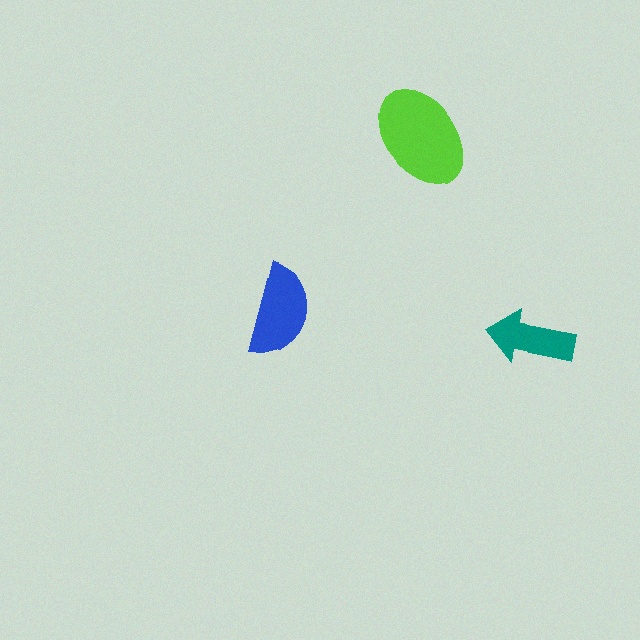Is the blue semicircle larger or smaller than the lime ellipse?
Smaller.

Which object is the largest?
The lime ellipse.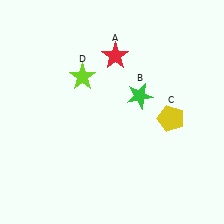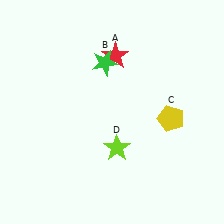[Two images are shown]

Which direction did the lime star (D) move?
The lime star (D) moved down.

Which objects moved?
The objects that moved are: the green star (B), the lime star (D).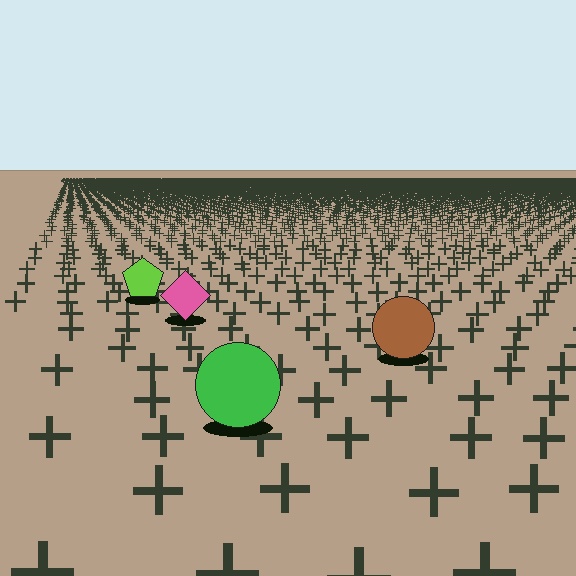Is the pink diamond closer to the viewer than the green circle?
No. The green circle is closer — you can tell from the texture gradient: the ground texture is coarser near it.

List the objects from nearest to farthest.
From nearest to farthest: the green circle, the brown circle, the pink diamond, the lime pentagon.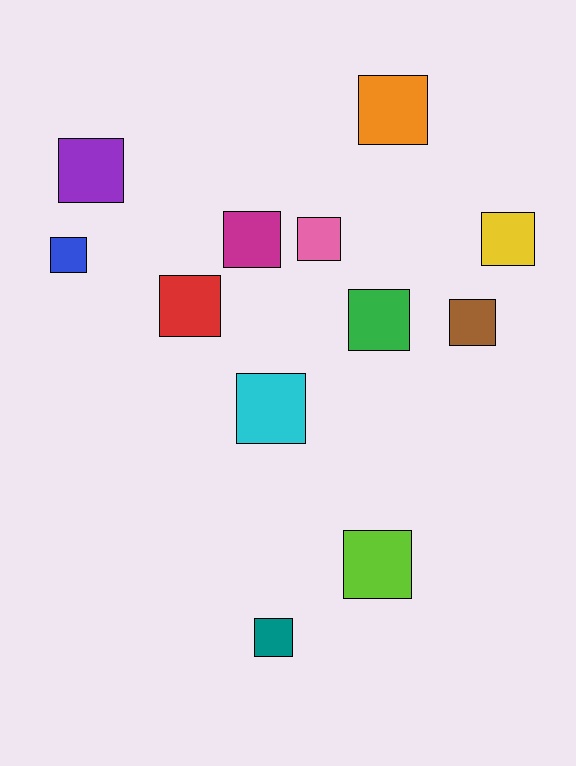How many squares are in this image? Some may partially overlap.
There are 12 squares.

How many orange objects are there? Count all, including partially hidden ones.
There is 1 orange object.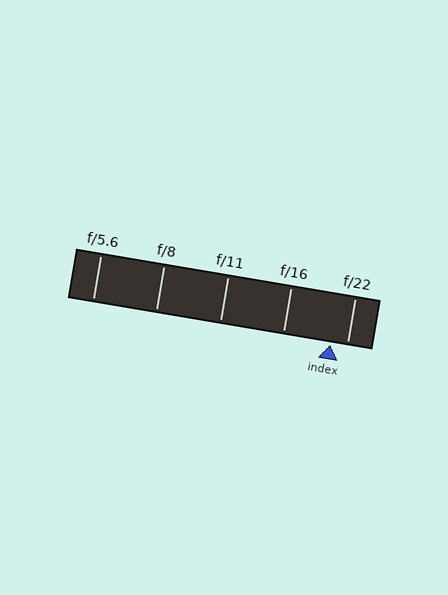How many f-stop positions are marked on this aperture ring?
There are 5 f-stop positions marked.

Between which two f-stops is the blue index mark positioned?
The index mark is between f/16 and f/22.